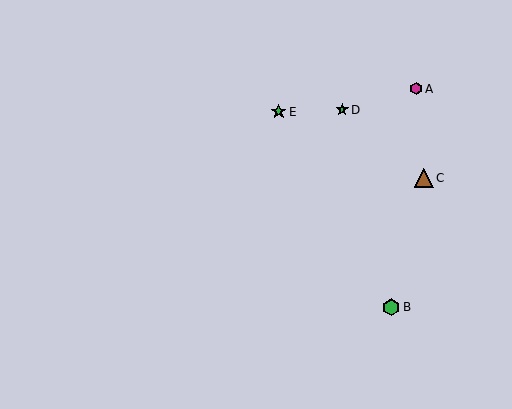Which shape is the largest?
The brown triangle (labeled C) is the largest.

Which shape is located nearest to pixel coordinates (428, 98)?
The magenta hexagon (labeled A) at (416, 89) is nearest to that location.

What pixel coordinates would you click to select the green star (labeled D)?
Click at (342, 110) to select the green star D.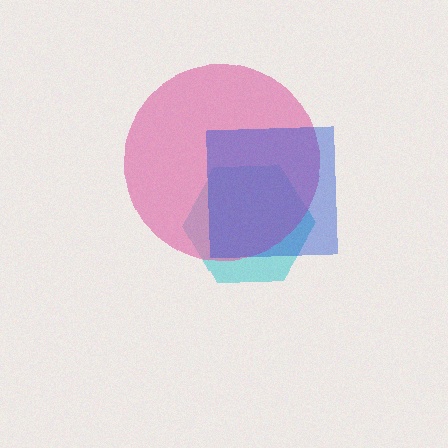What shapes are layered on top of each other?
The layered shapes are: a cyan hexagon, a pink circle, a blue square.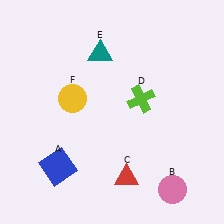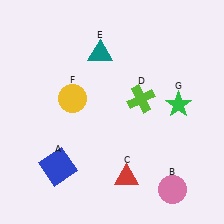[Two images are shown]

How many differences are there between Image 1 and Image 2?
There is 1 difference between the two images.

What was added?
A green star (G) was added in Image 2.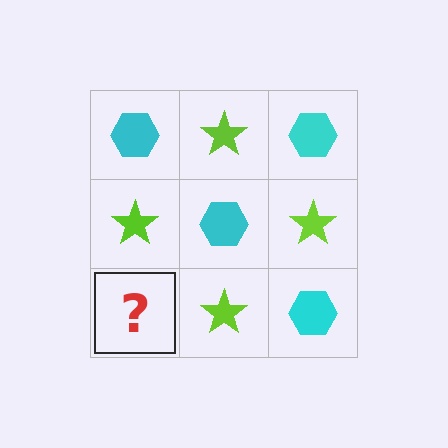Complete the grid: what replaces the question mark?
The question mark should be replaced with a cyan hexagon.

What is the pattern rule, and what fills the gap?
The rule is that it alternates cyan hexagon and lime star in a checkerboard pattern. The gap should be filled with a cyan hexagon.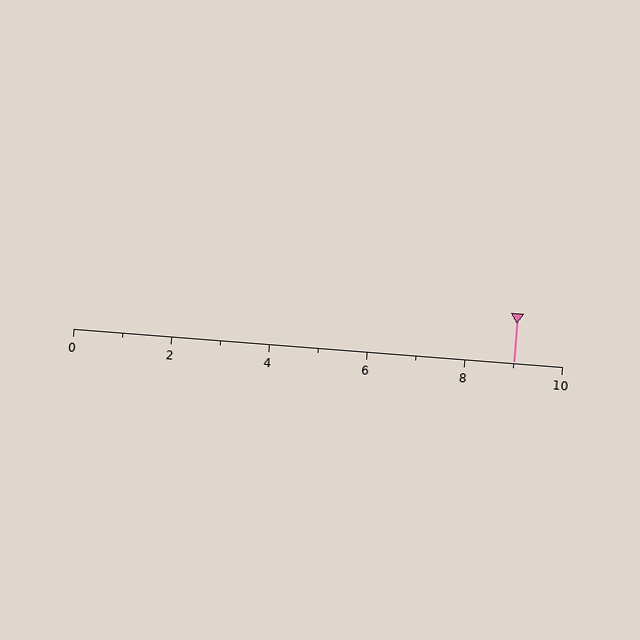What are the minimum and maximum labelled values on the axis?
The axis runs from 0 to 10.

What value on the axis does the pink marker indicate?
The marker indicates approximately 9.